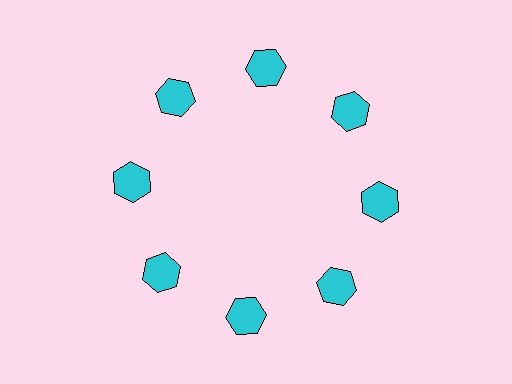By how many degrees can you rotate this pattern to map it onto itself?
The pattern maps onto itself every 45 degrees of rotation.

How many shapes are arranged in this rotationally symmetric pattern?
There are 8 shapes, arranged in 8 groups of 1.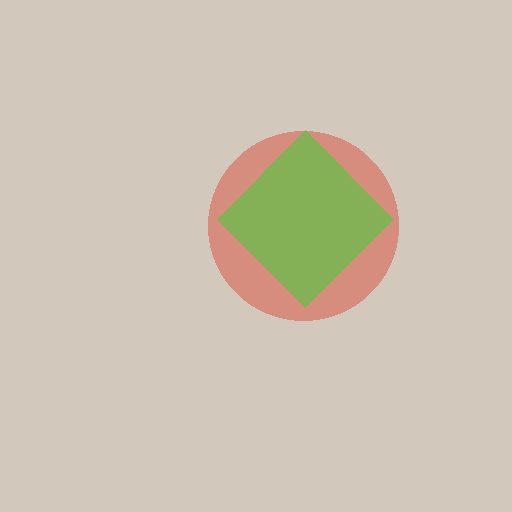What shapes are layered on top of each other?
The layered shapes are: a red circle, a lime diamond.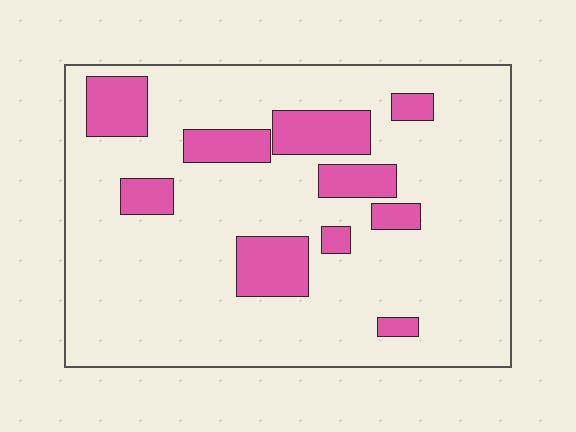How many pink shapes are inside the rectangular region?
10.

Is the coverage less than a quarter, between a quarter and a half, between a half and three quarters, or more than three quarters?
Less than a quarter.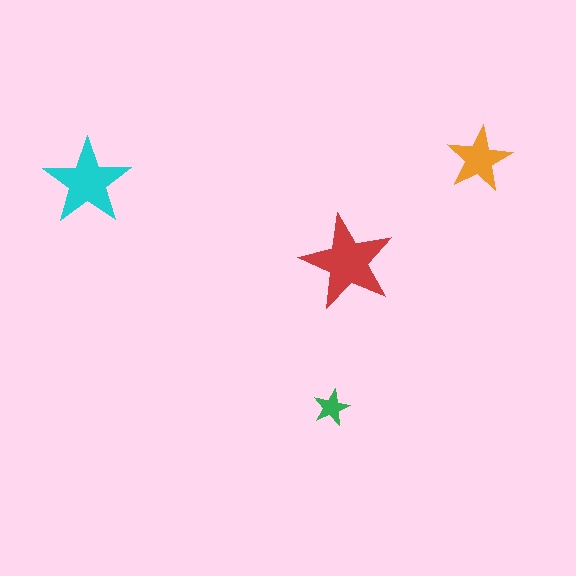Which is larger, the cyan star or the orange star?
The cyan one.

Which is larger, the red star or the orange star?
The red one.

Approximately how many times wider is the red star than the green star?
About 2.5 times wider.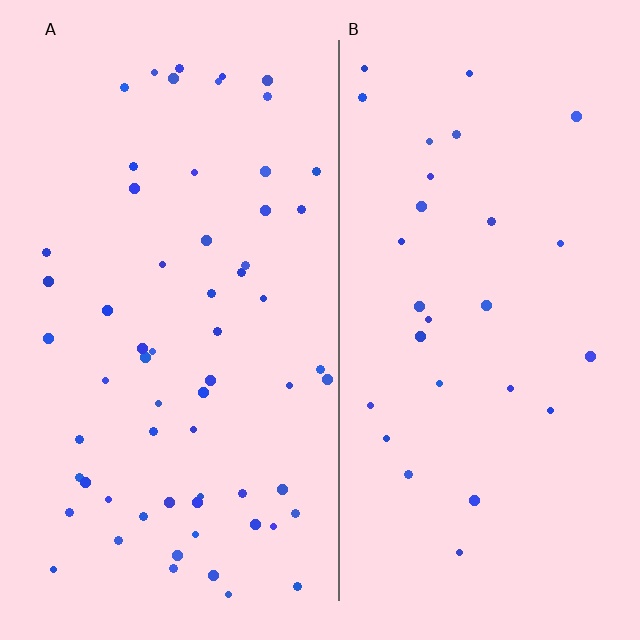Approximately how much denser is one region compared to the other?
Approximately 2.2× — region A over region B.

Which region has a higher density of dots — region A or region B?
A (the left).